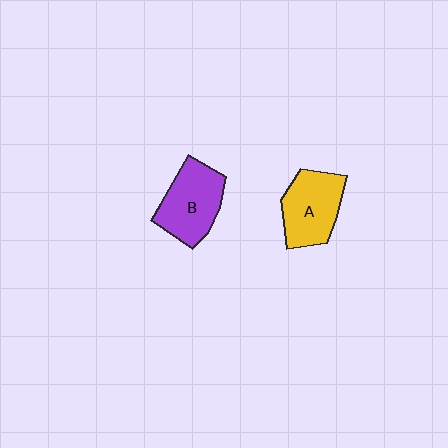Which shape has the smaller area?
Shape A (yellow).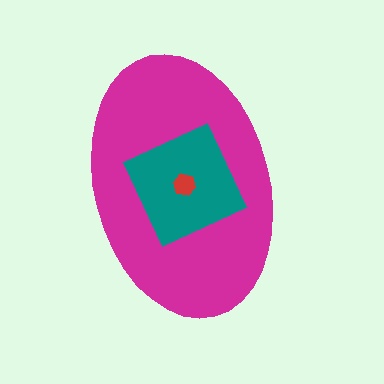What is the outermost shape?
The magenta ellipse.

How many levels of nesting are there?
3.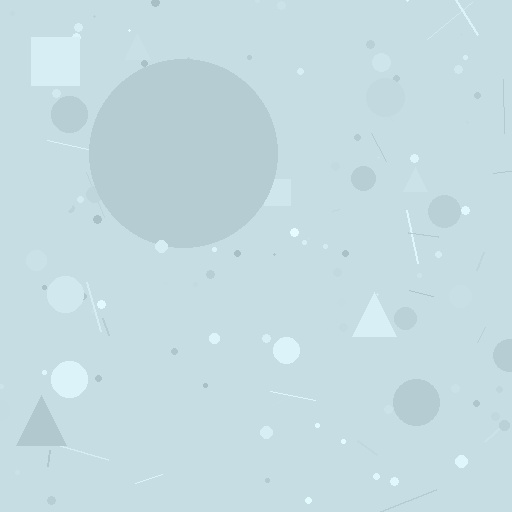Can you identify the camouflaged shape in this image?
The camouflaged shape is a circle.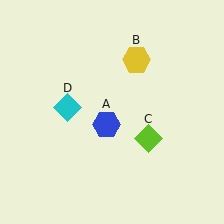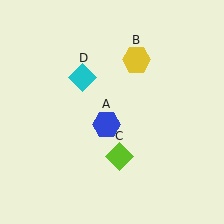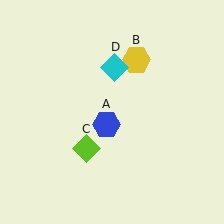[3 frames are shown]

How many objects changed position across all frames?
2 objects changed position: lime diamond (object C), cyan diamond (object D).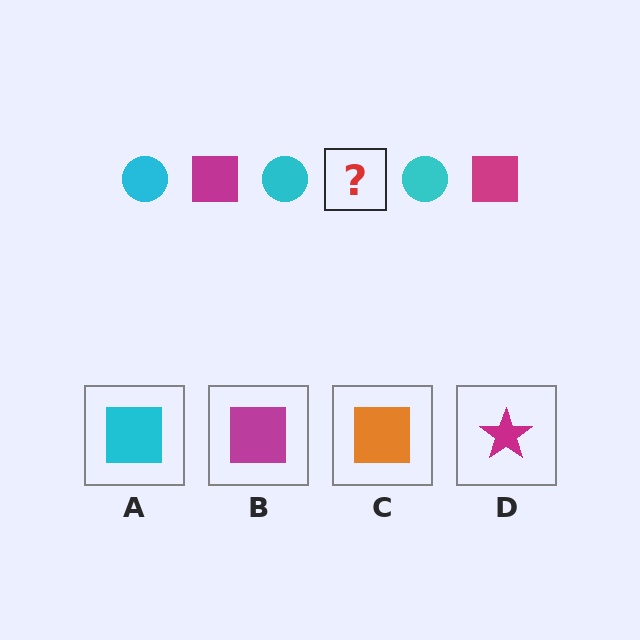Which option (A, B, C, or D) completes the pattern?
B.